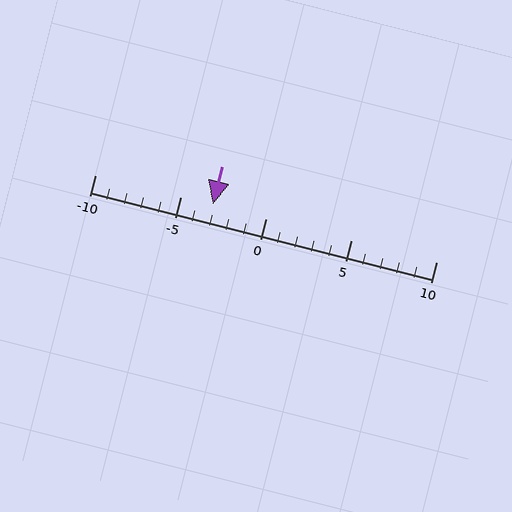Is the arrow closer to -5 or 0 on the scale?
The arrow is closer to -5.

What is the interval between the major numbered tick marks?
The major tick marks are spaced 5 units apart.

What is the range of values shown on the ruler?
The ruler shows values from -10 to 10.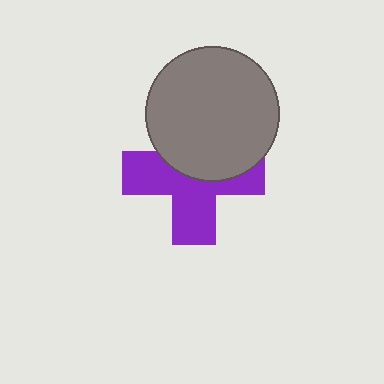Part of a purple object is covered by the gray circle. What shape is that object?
It is a cross.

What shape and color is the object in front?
The object in front is a gray circle.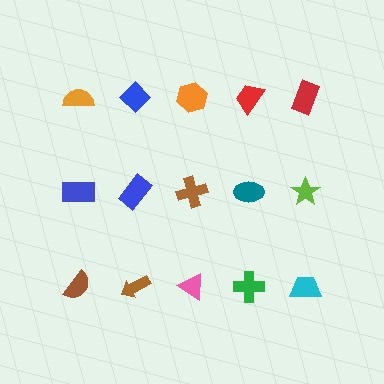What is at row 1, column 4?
A red trapezoid.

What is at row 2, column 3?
A brown cross.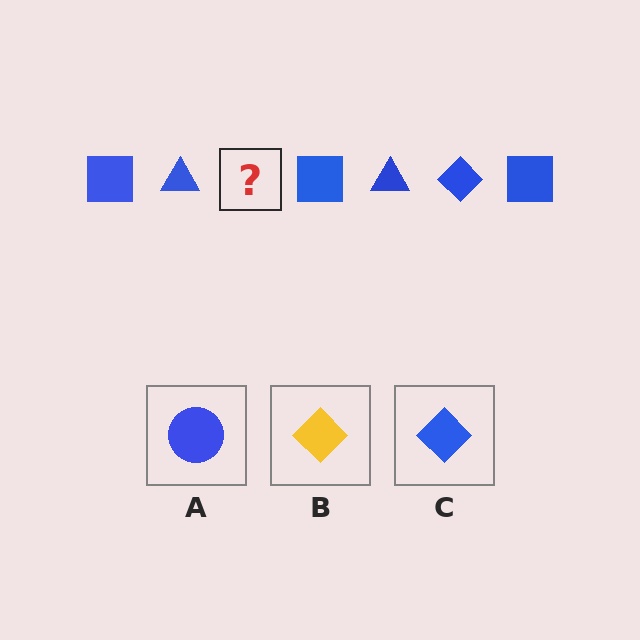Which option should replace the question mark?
Option C.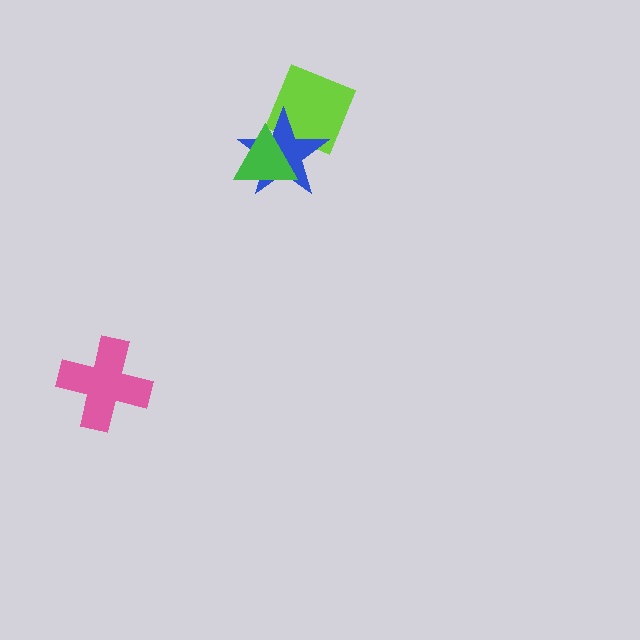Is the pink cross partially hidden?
No, no other shape covers it.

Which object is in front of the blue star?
The green triangle is in front of the blue star.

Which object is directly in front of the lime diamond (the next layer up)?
The blue star is directly in front of the lime diamond.